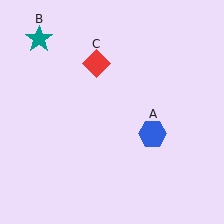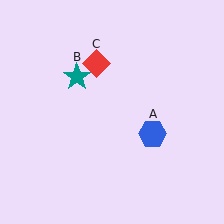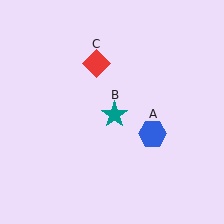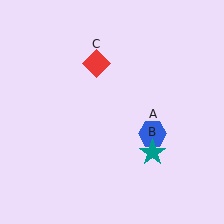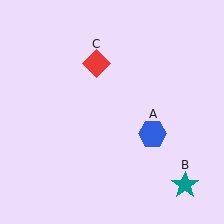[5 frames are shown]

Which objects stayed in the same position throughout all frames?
Blue hexagon (object A) and red diamond (object C) remained stationary.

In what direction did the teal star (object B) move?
The teal star (object B) moved down and to the right.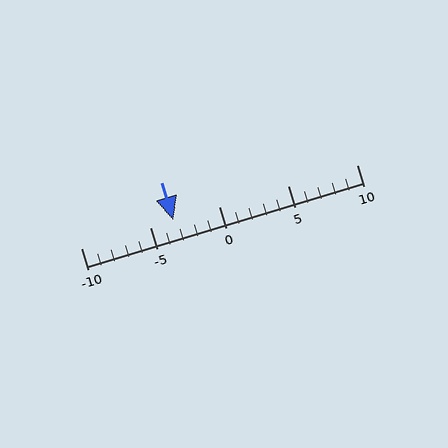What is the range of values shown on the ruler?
The ruler shows values from -10 to 10.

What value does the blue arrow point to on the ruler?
The blue arrow points to approximately -3.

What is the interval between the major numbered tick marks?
The major tick marks are spaced 5 units apart.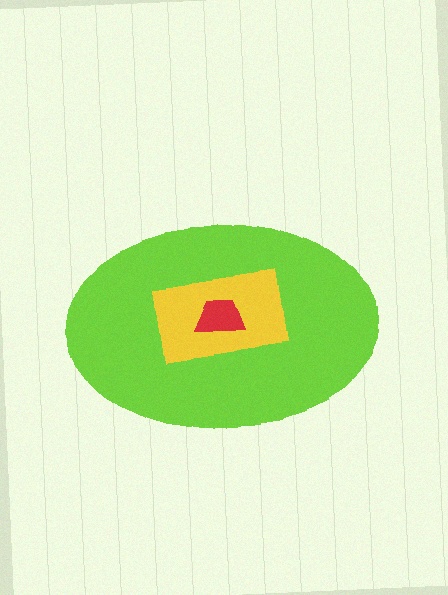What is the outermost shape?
The lime ellipse.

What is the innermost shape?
The red trapezoid.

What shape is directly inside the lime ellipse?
The yellow rectangle.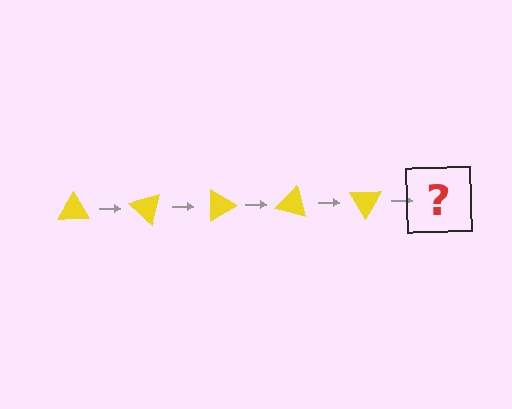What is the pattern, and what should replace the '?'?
The pattern is that the triangle rotates 45 degrees each step. The '?' should be a yellow triangle rotated 225 degrees.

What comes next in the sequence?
The next element should be a yellow triangle rotated 225 degrees.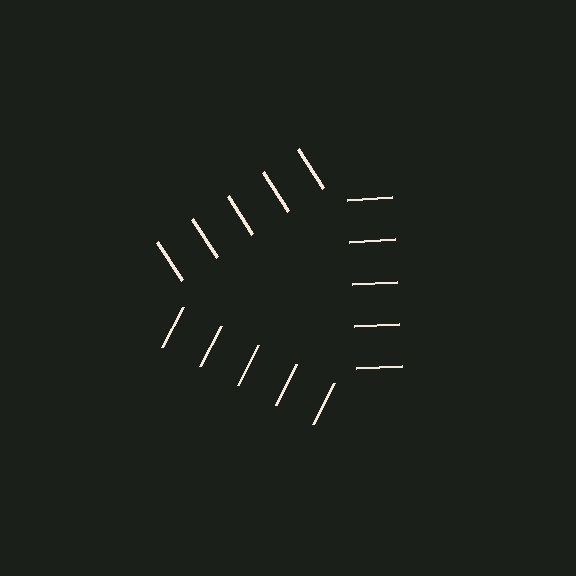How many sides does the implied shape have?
3 sides — the line-ends trace a triangle.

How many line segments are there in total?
15 — 5 along each of the 3 edges.